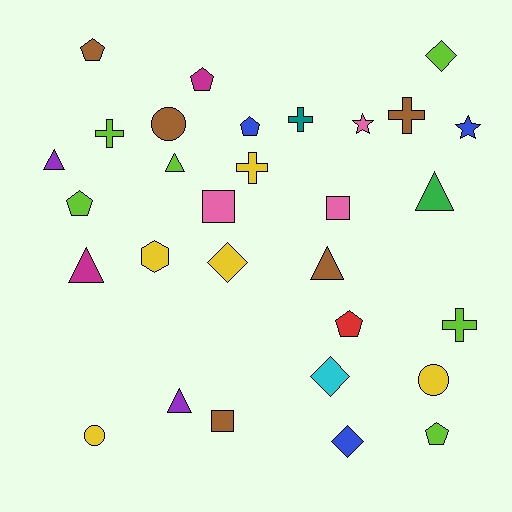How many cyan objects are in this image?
There is 1 cyan object.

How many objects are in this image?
There are 30 objects.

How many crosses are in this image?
There are 5 crosses.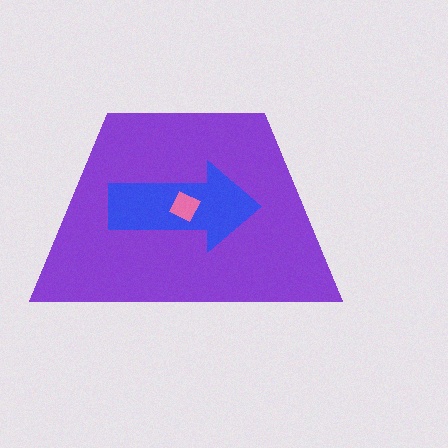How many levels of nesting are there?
3.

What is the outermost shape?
The purple trapezoid.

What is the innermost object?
The pink diamond.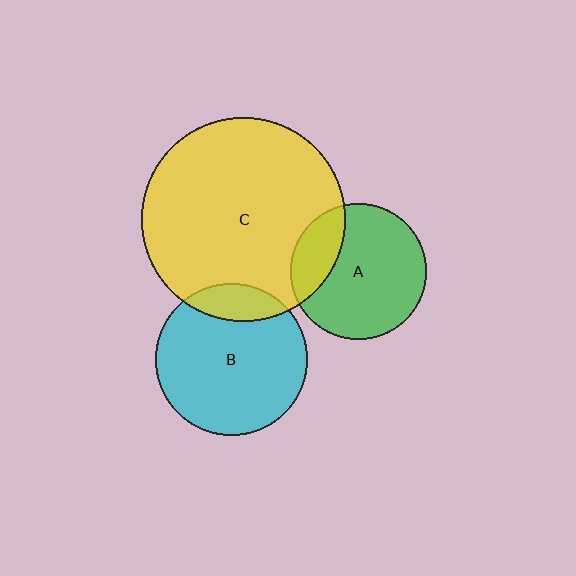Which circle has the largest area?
Circle C (yellow).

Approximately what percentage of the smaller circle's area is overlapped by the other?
Approximately 15%.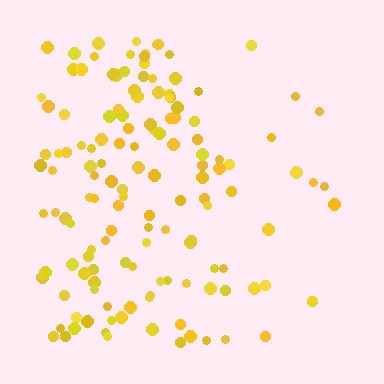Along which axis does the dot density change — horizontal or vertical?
Horizontal.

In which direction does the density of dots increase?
From right to left, with the left side densest.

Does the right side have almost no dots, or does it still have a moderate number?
Still a moderate number, just noticeably fewer than the left.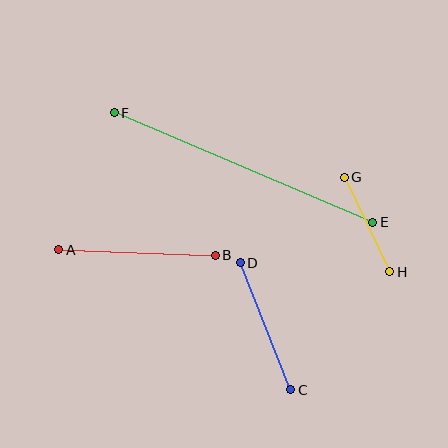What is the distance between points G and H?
The distance is approximately 105 pixels.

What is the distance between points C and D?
The distance is approximately 137 pixels.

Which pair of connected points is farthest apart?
Points E and F are farthest apart.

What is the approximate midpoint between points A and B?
The midpoint is at approximately (137, 253) pixels.